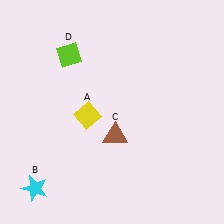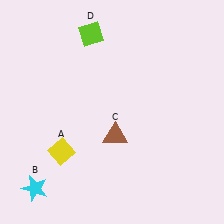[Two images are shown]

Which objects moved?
The objects that moved are: the yellow diamond (A), the lime diamond (D).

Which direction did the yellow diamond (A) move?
The yellow diamond (A) moved down.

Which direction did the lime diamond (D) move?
The lime diamond (D) moved right.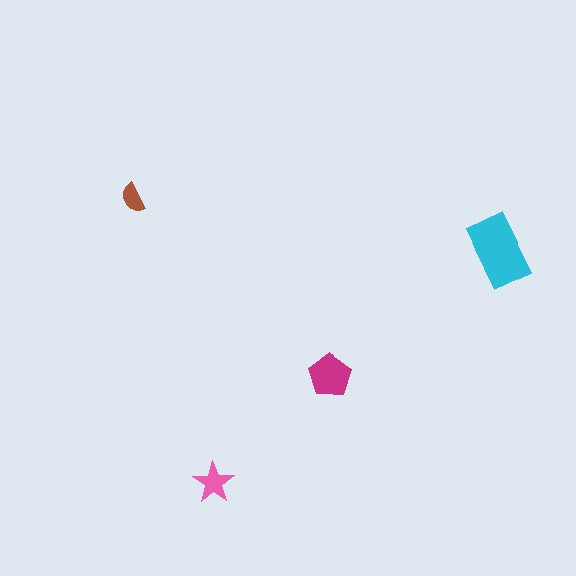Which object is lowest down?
The pink star is bottommost.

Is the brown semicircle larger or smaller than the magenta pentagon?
Smaller.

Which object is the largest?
The cyan rectangle.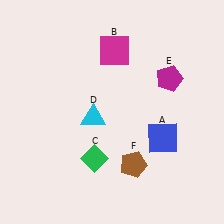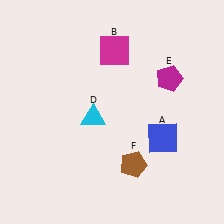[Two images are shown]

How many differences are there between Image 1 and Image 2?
There is 1 difference between the two images.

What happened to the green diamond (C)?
The green diamond (C) was removed in Image 2. It was in the bottom-left area of Image 1.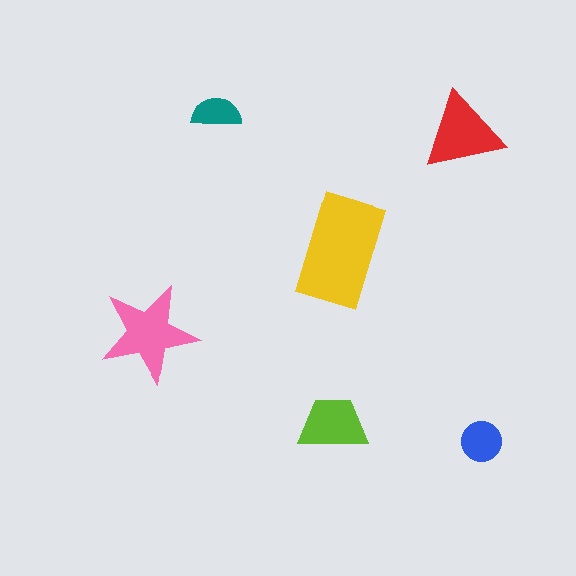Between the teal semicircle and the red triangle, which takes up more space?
The red triangle.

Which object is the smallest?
The teal semicircle.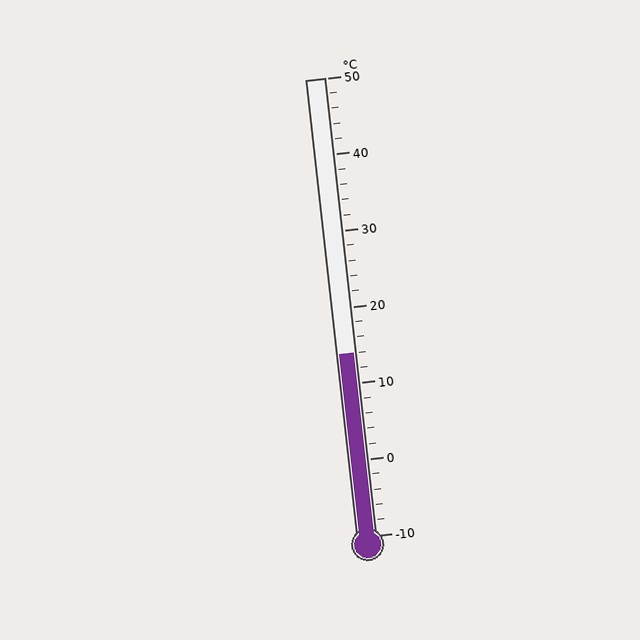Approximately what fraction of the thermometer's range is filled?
The thermometer is filled to approximately 40% of its range.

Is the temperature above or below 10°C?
The temperature is above 10°C.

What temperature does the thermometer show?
The thermometer shows approximately 14°C.